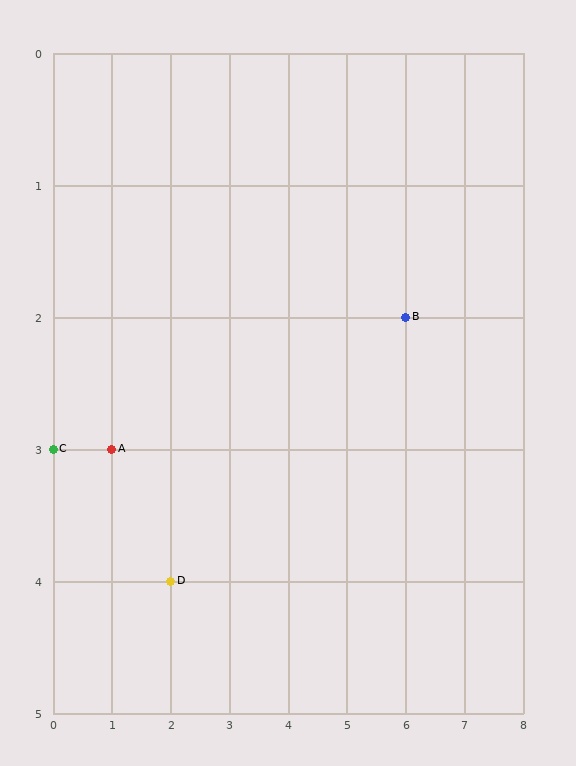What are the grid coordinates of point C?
Point C is at grid coordinates (0, 3).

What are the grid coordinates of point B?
Point B is at grid coordinates (6, 2).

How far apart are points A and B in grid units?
Points A and B are 5 columns and 1 row apart (about 5.1 grid units diagonally).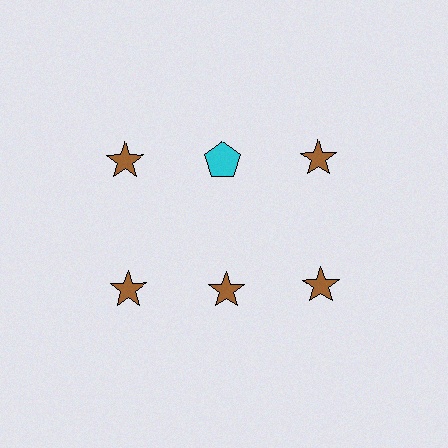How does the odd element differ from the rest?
It differs in both color (cyan instead of brown) and shape (pentagon instead of star).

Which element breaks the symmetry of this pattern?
The cyan pentagon in the top row, second from left column breaks the symmetry. All other shapes are brown stars.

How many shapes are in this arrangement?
There are 6 shapes arranged in a grid pattern.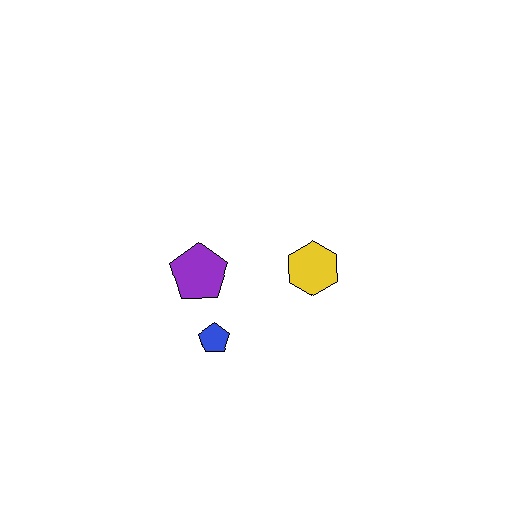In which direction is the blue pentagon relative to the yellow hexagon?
The blue pentagon is to the left of the yellow hexagon.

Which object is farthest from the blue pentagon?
The yellow hexagon is farthest from the blue pentagon.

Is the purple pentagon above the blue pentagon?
Yes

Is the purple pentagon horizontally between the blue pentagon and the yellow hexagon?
No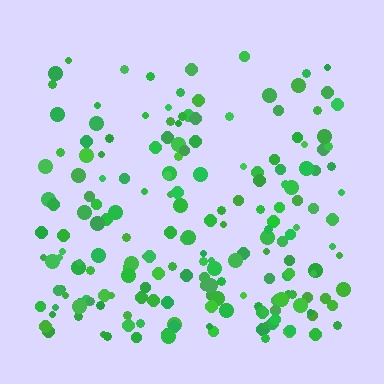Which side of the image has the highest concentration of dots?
The bottom.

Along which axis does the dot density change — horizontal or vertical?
Vertical.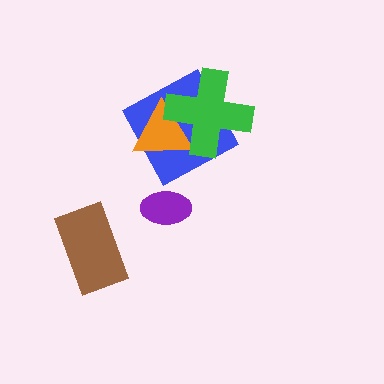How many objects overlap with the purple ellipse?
0 objects overlap with the purple ellipse.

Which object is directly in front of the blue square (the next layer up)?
The orange triangle is directly in front of the blue square.